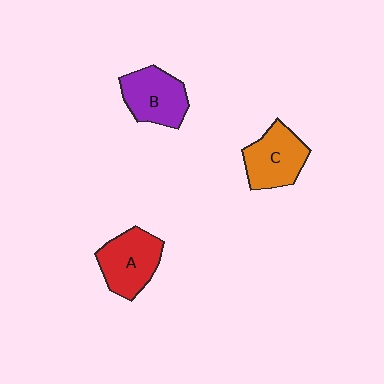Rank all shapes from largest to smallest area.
From largest to smallest: A (red), C (orange), B (purple).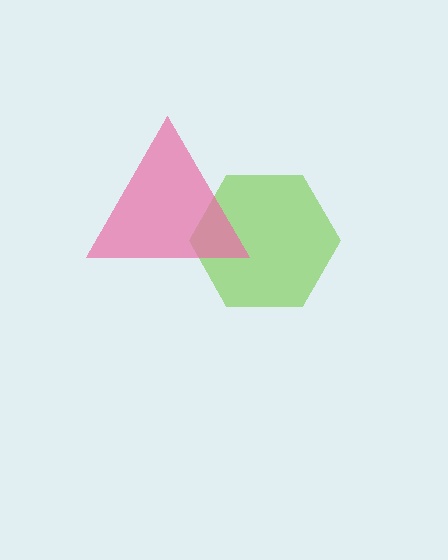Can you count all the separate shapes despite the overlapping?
Yes, there are 2 separate shapes.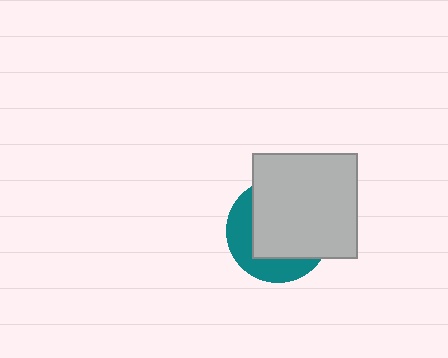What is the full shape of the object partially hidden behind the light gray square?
The partially hidden object is a teal circle.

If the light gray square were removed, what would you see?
You would see the complete teal circle.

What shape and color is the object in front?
The object in front is a light gray square.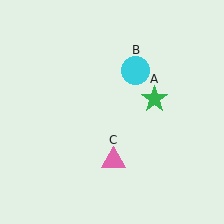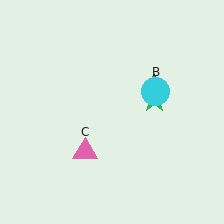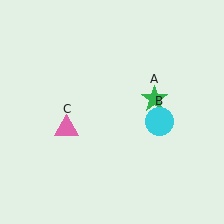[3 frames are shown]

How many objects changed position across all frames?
2 objects changed position: cyan circle (object B), pink triangle (object C).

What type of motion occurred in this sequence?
The cyan circle (object B), pink triangle (object C) rotated clockwise around the center of the scene.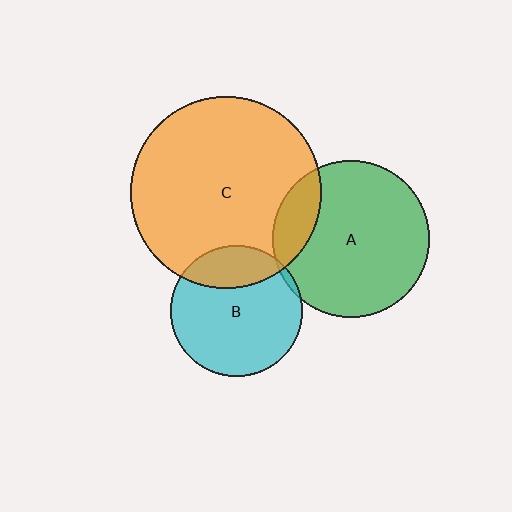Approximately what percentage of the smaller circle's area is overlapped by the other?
Approximately 15%.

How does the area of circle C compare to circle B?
Approximately 2.1 times.